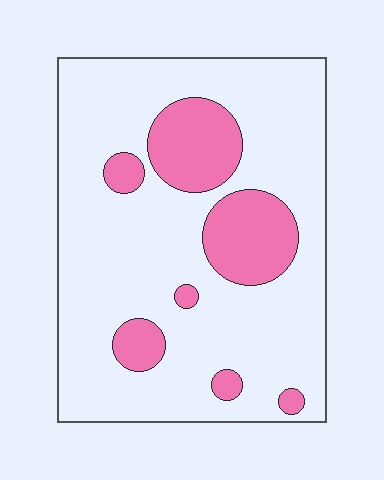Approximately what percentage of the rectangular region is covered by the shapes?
Approximately 20%.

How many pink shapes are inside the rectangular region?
7.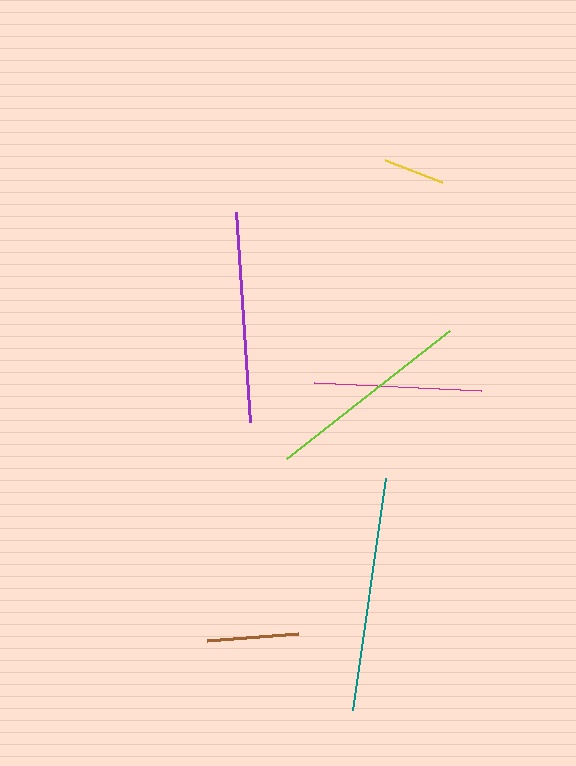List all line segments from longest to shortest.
From longest to shortest: teal, purple, lime, magenta, brown, yellow.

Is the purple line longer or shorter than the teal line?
The teal line is longer than the purple line.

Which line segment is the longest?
The teal line is the longest at approximately 234 pixels.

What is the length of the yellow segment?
The yellow segment is approximately 61 pixels long.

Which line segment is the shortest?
The yellow line is the shortest at approximately 61 pixels.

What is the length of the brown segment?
The brown segment is approximately 92 pixels long.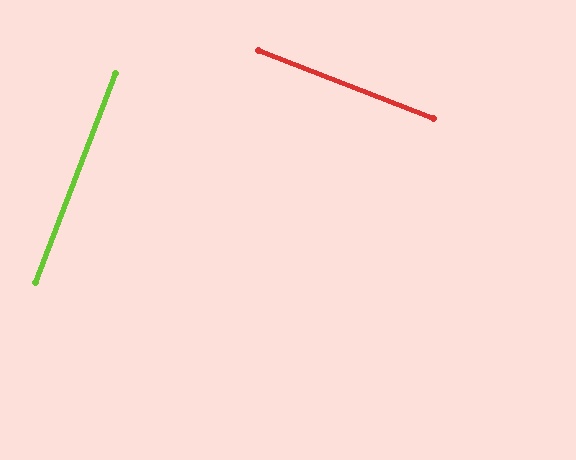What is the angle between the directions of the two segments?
Approximately 90 degrees.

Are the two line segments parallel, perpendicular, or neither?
Perpendicular — they meet at approximately 90°.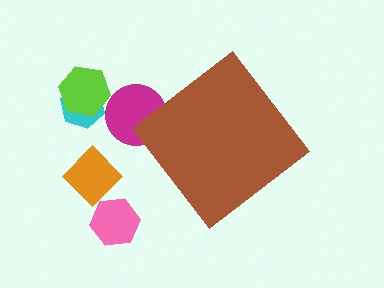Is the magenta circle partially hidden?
Yes, the magenta circle is partially hidden behind the brown diamond.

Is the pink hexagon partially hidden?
No, the pink hexagon is fully visible.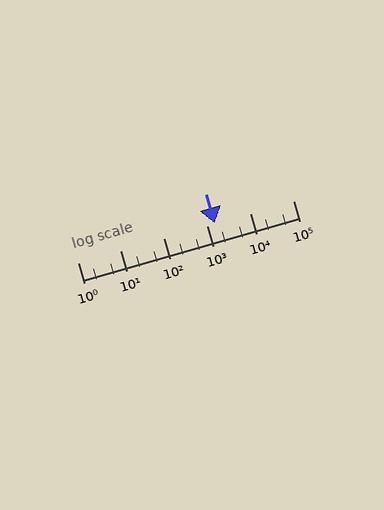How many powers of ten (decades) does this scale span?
The scale spans 5 decades, from 1 to 100000.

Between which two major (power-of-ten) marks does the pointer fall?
The pointer is between 1000 and 10000.